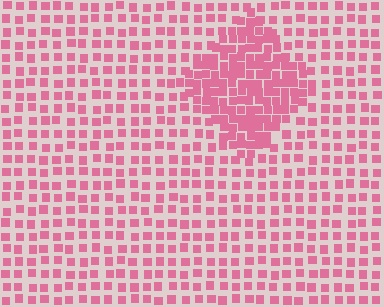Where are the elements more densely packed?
The elements are more densely packed inside the diamond boundary.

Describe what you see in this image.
The image contains small pink elements arranged at two different densities. A diamond-shaped region is visible where the elements are more densely packed than the surrounding area.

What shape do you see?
I see a diamond.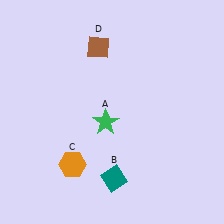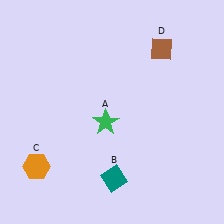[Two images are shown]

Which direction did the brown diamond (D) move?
The brown diamond (D) moved right.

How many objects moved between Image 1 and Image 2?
2 objects moved between the two images.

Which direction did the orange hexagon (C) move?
The orange hexagon (C) moved left.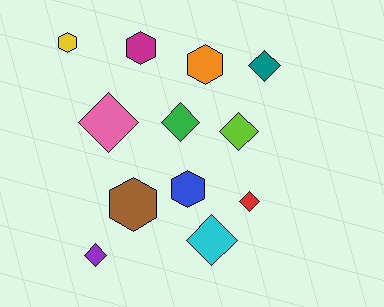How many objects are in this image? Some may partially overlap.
There are 12 objects.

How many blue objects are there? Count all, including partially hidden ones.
There is 1 blue object.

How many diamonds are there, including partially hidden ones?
There are 7 diamonds.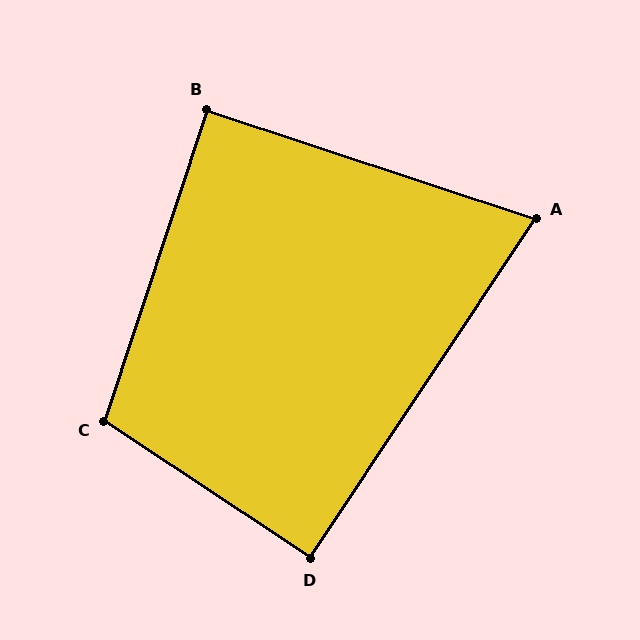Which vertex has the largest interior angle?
C, at approximately 105 degrees.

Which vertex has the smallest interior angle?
A, at approximately 75 degrees.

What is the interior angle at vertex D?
Approximately 90 degrees (approximately right).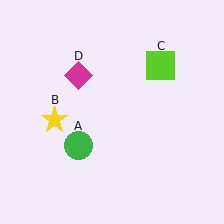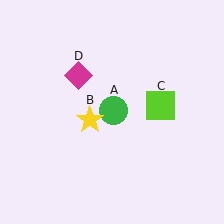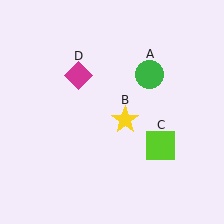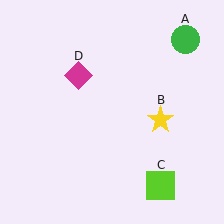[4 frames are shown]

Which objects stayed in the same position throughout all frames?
Magenta diamond (object D) remained stationary.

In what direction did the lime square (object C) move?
The lime square (object C) moved down.